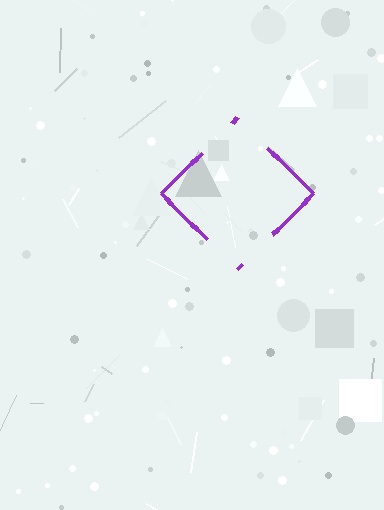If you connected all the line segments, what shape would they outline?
They would outline a diamond.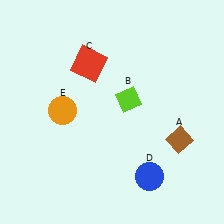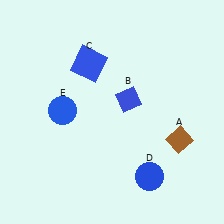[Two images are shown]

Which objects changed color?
B changed from lime to blue. C changed from red to blue. E changed from orange to blue.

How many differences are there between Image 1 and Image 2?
There are 3 differences between the two images.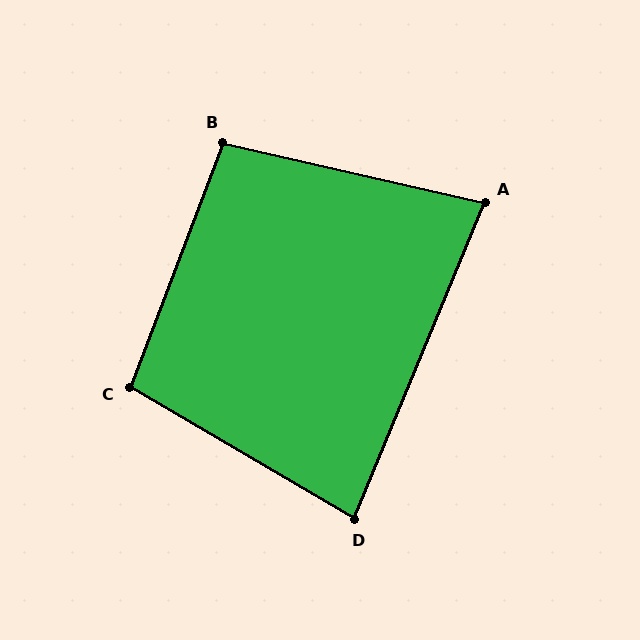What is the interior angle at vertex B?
Approximately 98 degrees (obtuse).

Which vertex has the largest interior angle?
C, at approximately 99 degrees.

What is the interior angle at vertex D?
Approximately 82 degrees (acute).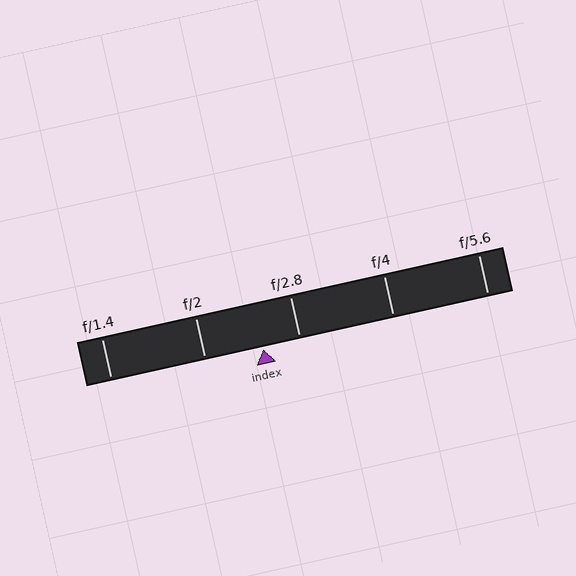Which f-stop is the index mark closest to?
The index mark is closest to f/2.8.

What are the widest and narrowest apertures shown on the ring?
The widest aperture shown is f/1.4 and the narrowest is f/5.6.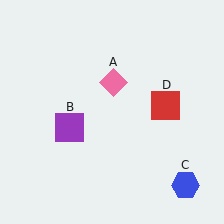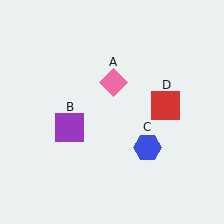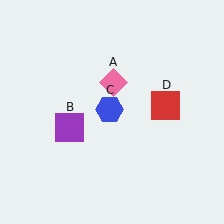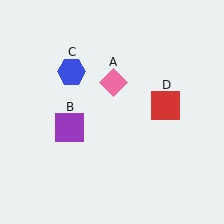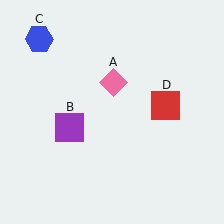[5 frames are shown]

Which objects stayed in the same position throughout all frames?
Pink diamond (object A) and purple square (object B) and red square (object D) remained stationary.